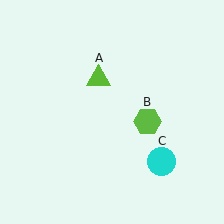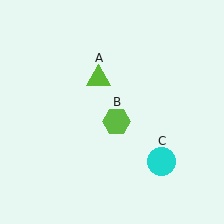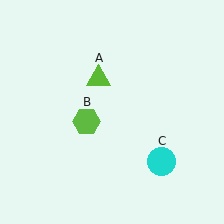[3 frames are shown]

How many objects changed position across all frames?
1 object changed position: lime hexagon (object B).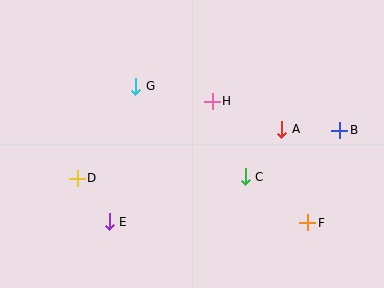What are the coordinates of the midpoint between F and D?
The midpoint between F and D is at (192, 201).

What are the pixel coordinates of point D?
Point D is at (77, 178).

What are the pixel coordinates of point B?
Point B is at (340, 130).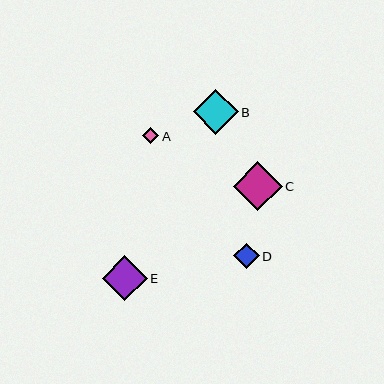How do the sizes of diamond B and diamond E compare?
Diamond B and diamond E are approximately the same size.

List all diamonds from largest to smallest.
From largest to smallest: C, B, E, D, A.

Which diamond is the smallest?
Diamond A is the smallest with a size of approximately 16 pixels.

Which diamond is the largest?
Diamond C is the largest with a size of approximately 49 pixels.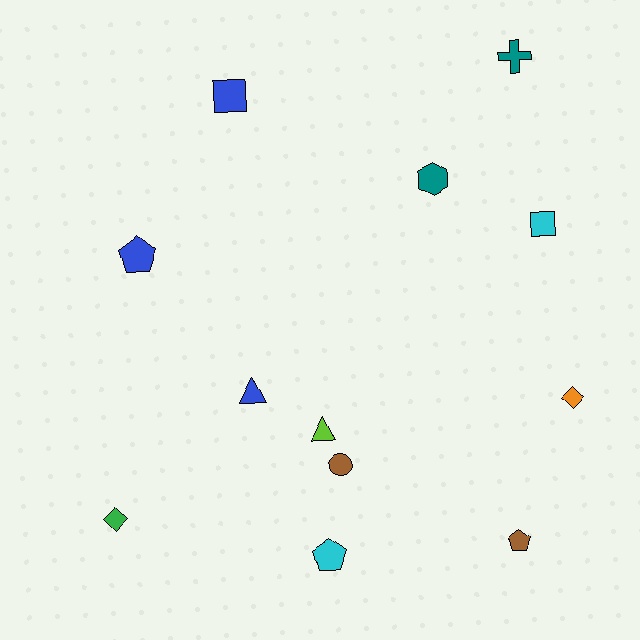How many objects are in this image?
There are 12 objects.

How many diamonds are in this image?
There are 2 diamonds.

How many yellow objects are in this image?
There are no yellow objects.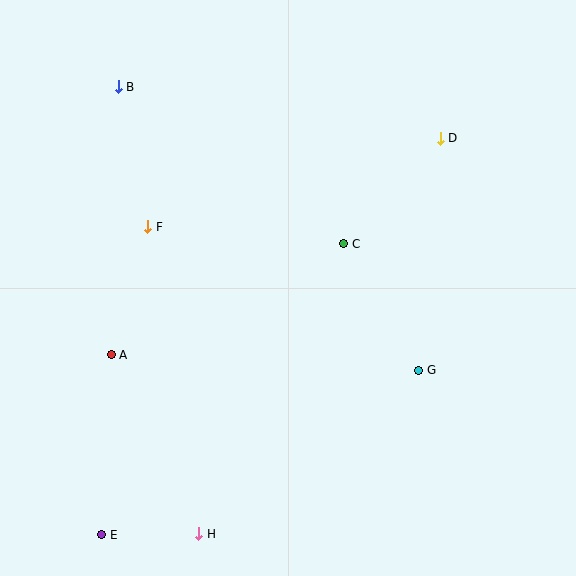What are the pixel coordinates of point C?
Point C is at (344, 244).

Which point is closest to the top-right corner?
Point D is closest to the top-right corner.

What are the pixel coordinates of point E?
Point E is at (102, 535).